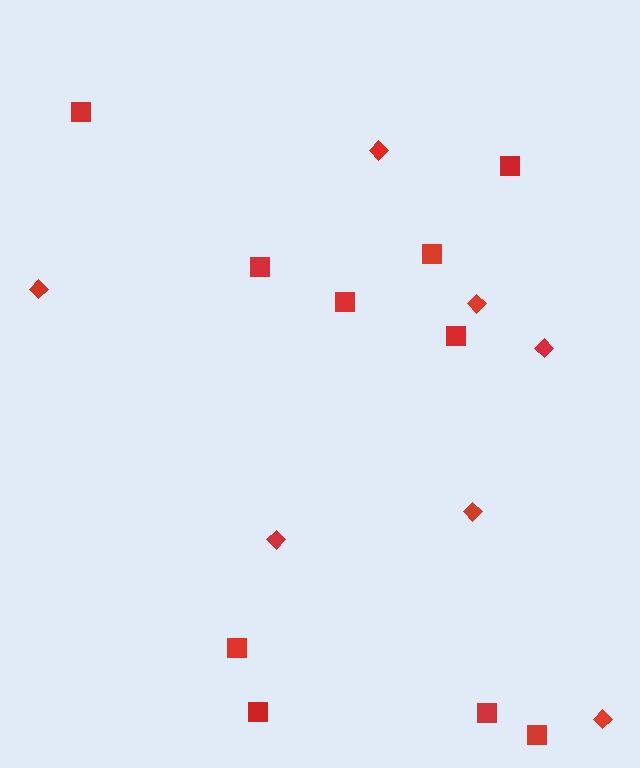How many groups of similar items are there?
There are 2 groups: one group of diamonds (7) and one group of squares (10).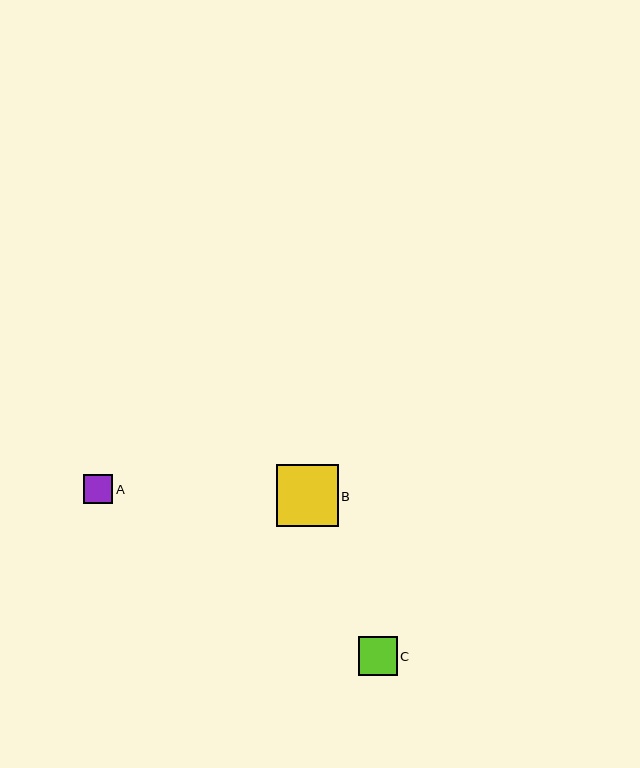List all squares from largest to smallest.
From largest to smallest: B, C, A.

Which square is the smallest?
Square A is the smallest with a size of approximately 29 pixels.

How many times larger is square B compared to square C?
Square B is approximately 1.6 times the size of square C.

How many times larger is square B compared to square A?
Square B is approximately 2.1 times the size of square A.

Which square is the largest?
Square B is the largest with a size of approximately 62 pixels.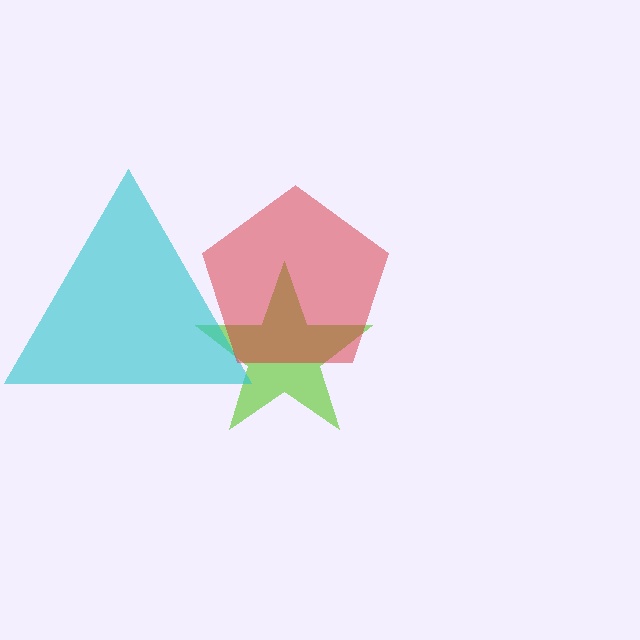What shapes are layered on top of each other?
The layered shapes are: a lime star, a cyan triangle, a red pentagon.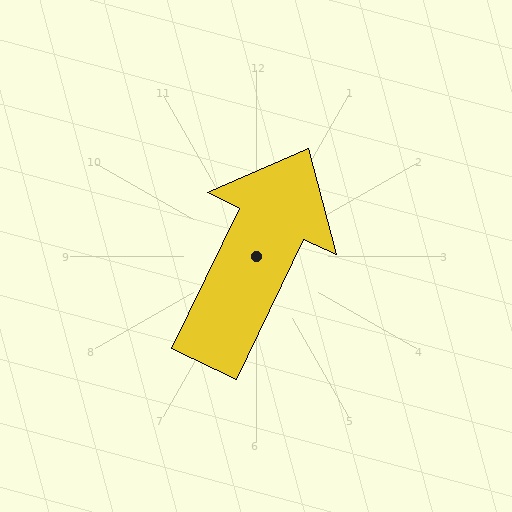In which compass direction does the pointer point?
Northeast.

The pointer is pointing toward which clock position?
Roughly 1 o'clock.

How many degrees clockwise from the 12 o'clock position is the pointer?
Approximately 26 degrees.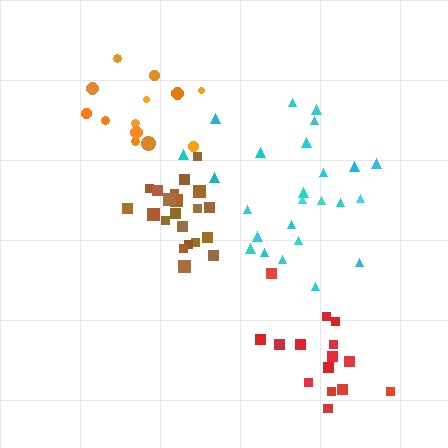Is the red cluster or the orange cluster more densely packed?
Red.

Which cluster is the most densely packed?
Brown.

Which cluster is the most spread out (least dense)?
Orange.